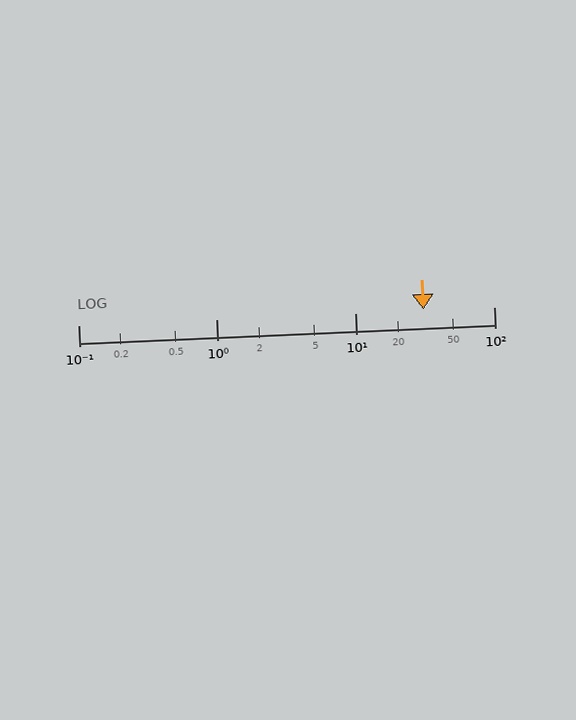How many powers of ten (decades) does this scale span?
The scale spans 3 decades, from 0.1 to 100.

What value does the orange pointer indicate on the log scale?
The pointer indicates approximately 31.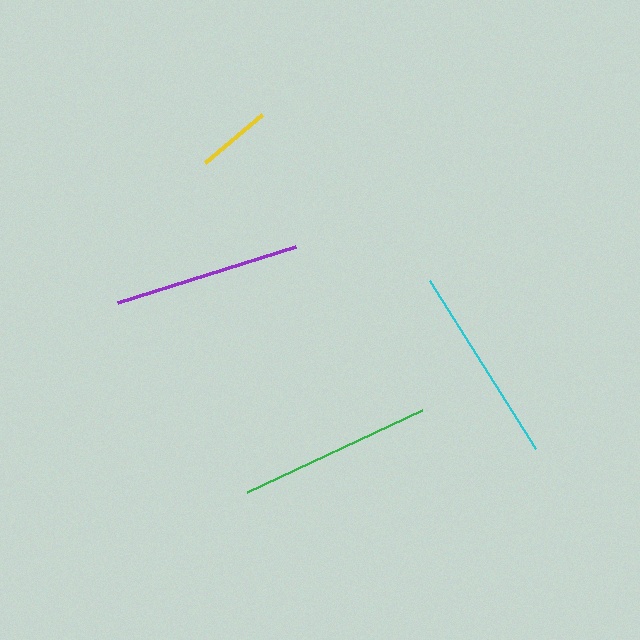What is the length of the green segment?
The green segment is approximately 194 pixels long.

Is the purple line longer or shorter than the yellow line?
The purple line is longer than the yellow line.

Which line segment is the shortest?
The yellow line is the shortest at approximately 74 pixels.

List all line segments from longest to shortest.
From longest to shortest: cyan, green, purple, yellow.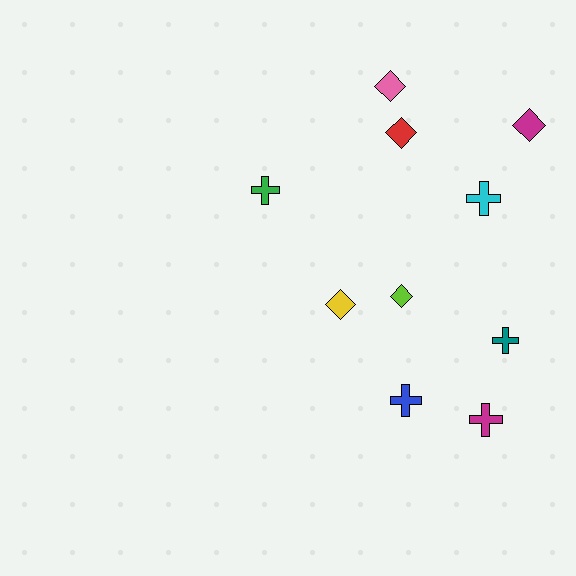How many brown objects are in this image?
There are no brown objects.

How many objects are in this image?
There are 10 objects.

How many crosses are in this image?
There are 5 crosses.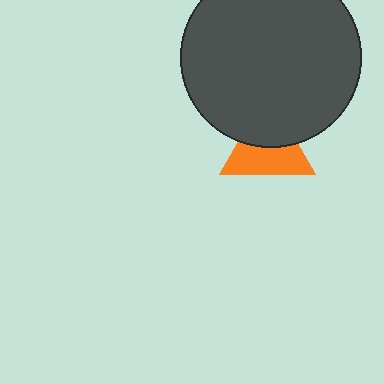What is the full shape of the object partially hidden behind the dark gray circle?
The partially hidden object is an orange triangle.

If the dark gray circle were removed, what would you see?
You would see the complete orange triangle.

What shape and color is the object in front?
The object in front is a dark gray circle.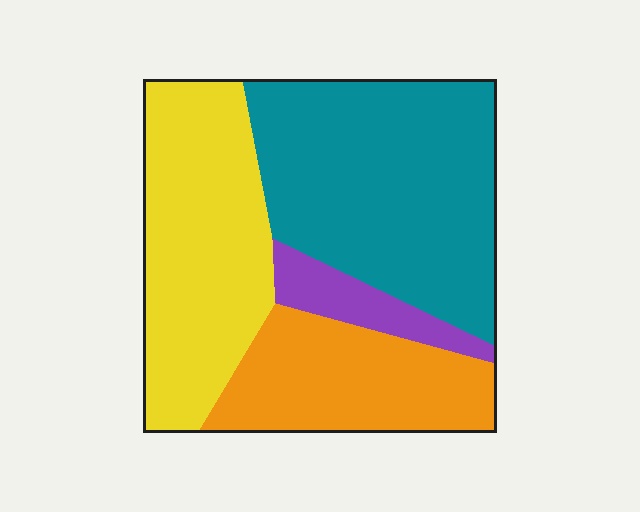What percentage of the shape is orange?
Orange takes up about one fifth (1/5) of the shape.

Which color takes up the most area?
Teal, at roughly 40%.